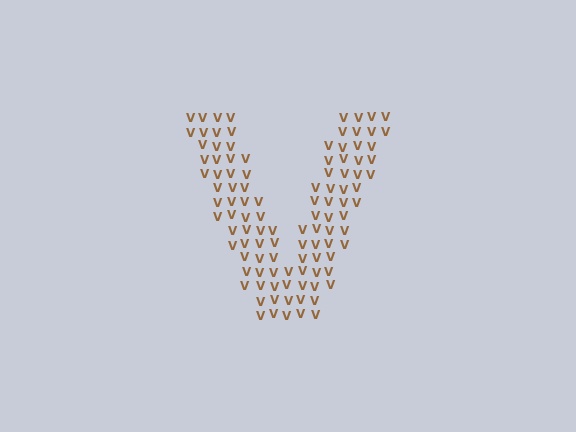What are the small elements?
The small elements are letter V's.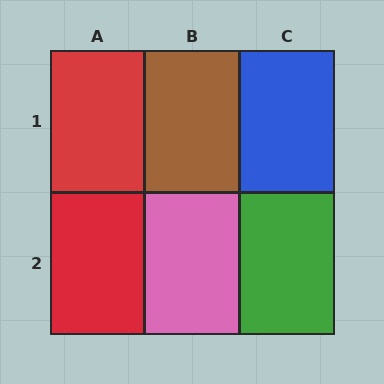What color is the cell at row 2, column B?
Pink.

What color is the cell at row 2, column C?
Green.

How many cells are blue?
1 cell is blue.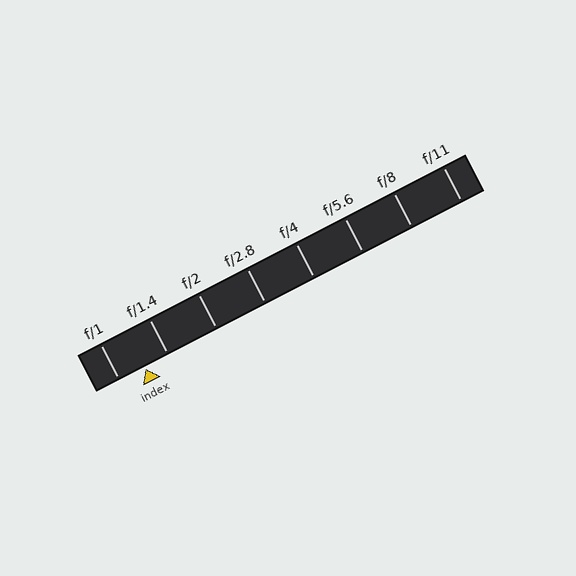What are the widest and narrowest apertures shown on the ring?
The widest aperture shown is f/1 and the narrowest is f/11.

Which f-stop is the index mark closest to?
The index mark is closest to f/1.4.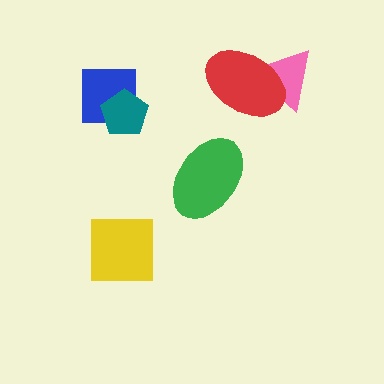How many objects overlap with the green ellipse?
0 objects overlap with the green ellipse.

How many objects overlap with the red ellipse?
1 object overlaps with the red ellipse.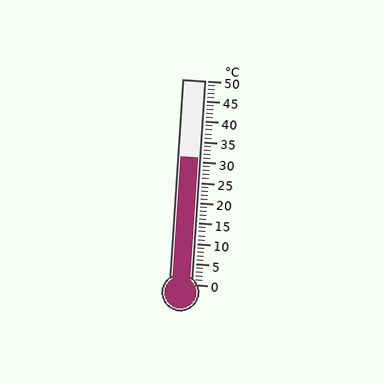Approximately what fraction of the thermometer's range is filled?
The thermometer is filled to approximately 60% of its range.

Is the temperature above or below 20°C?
The temperature is above 20°C.